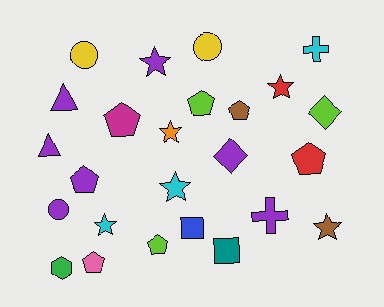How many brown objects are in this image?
There are 2 brown objects.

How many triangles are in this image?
There are 2 triangles.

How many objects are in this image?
There are 25 objects.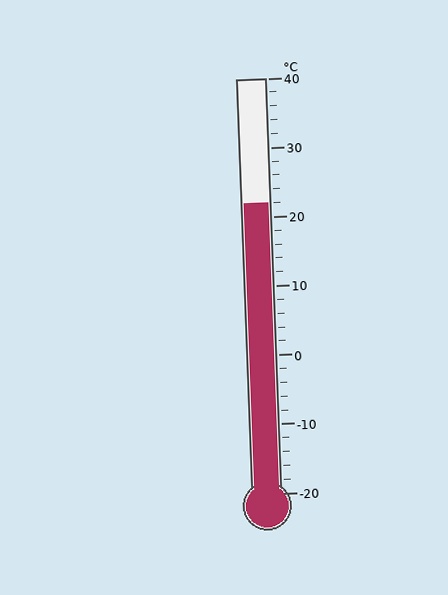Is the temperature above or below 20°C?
The temperature is above 20°C.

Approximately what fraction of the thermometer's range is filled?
The thermometer is filled to approximately 70% of its range.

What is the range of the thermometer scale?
The thermometer scale ranges from -20°C to 40°C.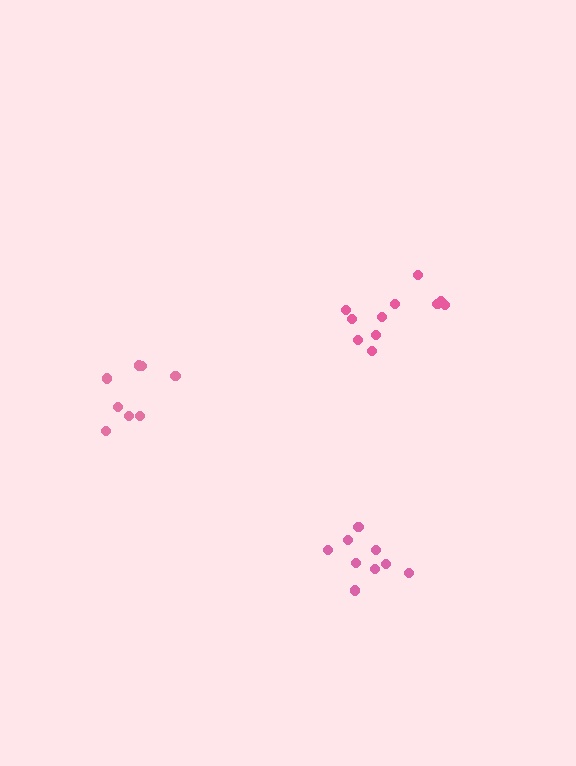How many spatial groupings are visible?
There are 3 spatial groupings.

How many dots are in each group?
Group 1: 8 dots, Group 2: 11 dots, Group 3: 9 dots (28 total).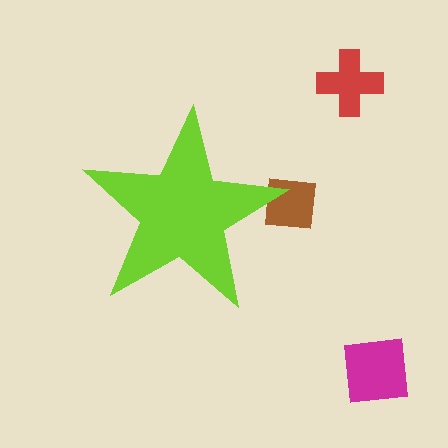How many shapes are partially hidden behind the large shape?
1 shape is partially hidden.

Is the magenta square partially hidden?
No, the magenta square is fully visible.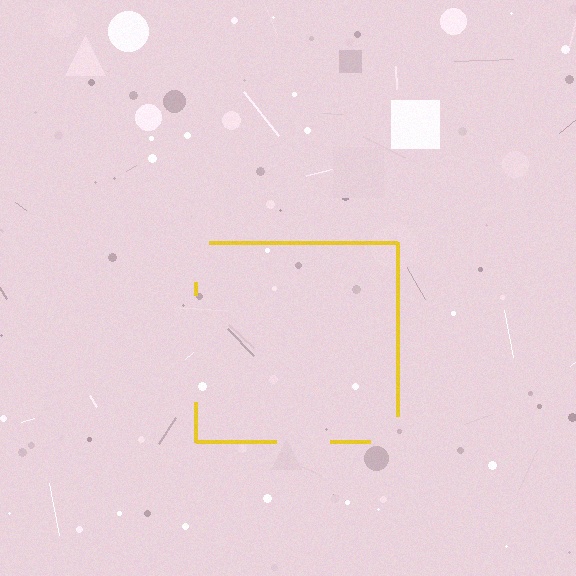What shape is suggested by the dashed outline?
The dashed outline suggests a square.